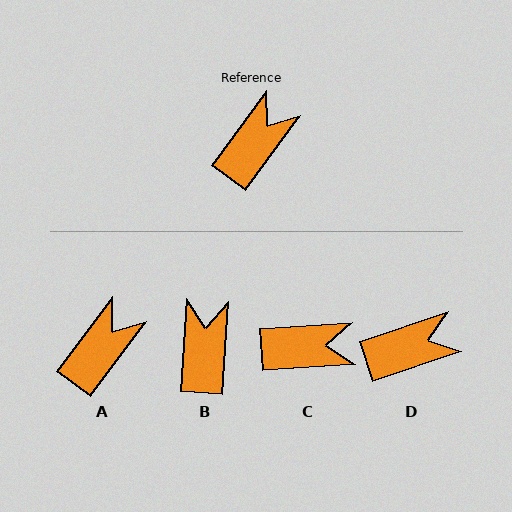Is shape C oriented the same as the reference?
No, it is off by about 50 degrees.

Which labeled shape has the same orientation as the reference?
A.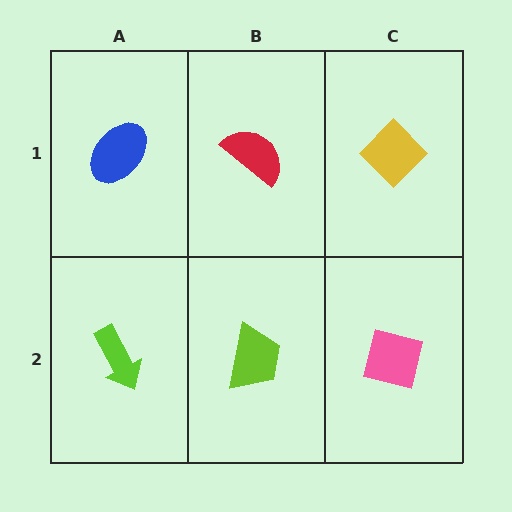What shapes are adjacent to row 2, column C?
A yellow diamond (row 1, column C), a lime trapezoid (row 2, column B).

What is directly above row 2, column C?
A yellow diamond.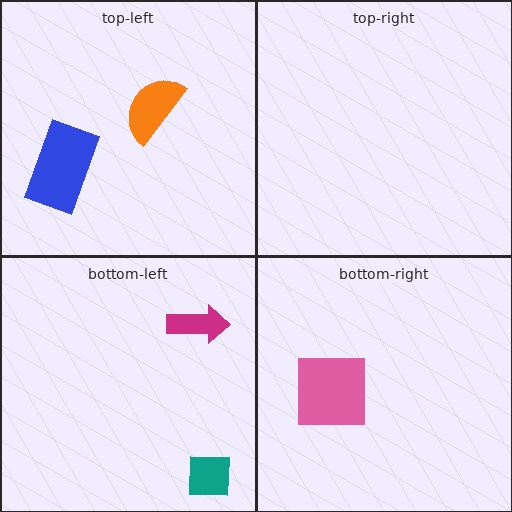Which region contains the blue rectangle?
The top-left region.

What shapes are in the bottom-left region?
The magenta arrow, the teal square.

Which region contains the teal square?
The bottom-left region.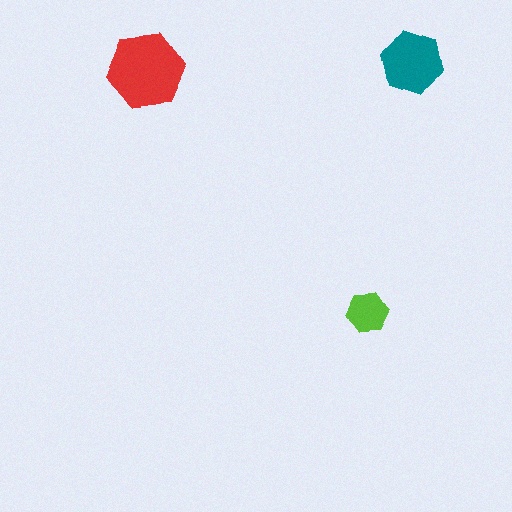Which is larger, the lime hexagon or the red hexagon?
The red one.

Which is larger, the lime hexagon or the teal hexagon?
The teal one.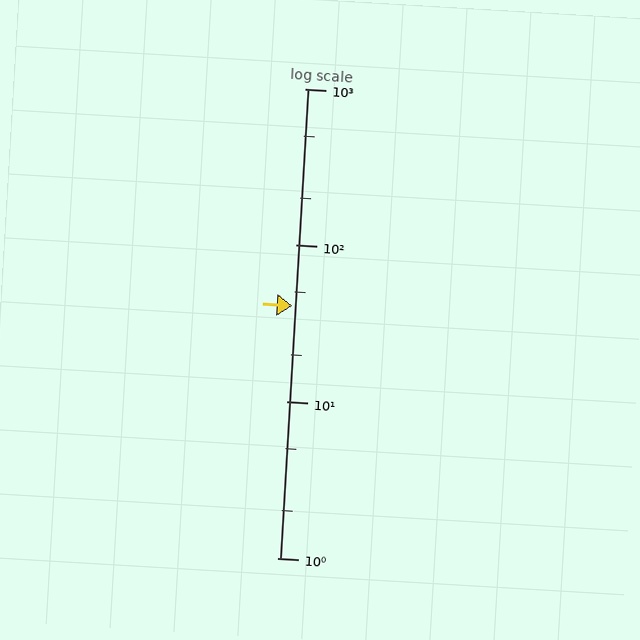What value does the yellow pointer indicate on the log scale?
The pointer indicates approximately 41.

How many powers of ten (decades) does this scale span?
The scale spans 3 decades, from 1 to 1000.